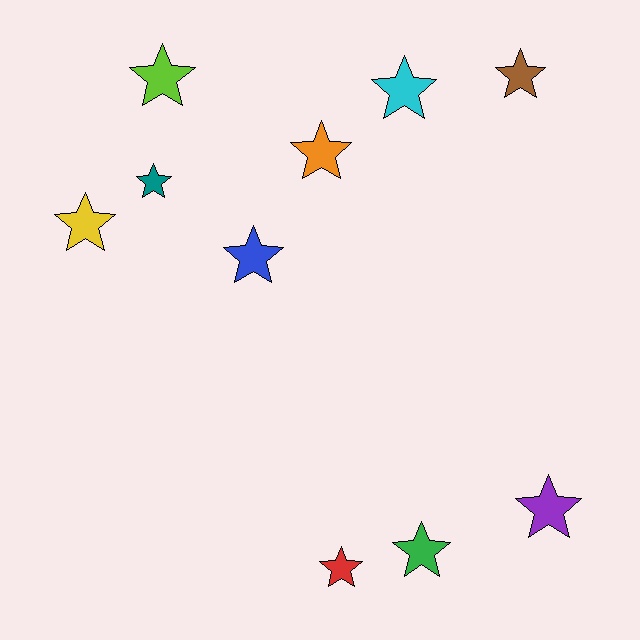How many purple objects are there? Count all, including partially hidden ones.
There is 1 purple object.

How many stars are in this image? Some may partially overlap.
There are 10 stars.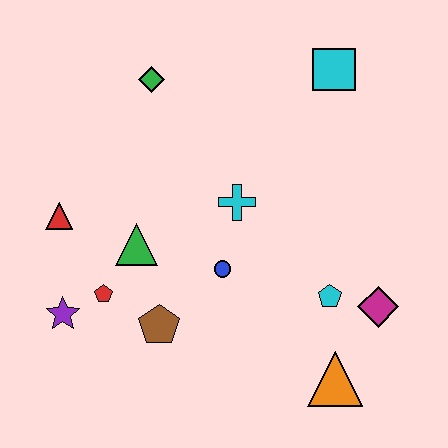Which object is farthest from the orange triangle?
The green diamond is farthest from the orange triangle.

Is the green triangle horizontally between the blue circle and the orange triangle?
No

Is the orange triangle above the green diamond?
No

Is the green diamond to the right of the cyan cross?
No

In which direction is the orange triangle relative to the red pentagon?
The orange triangle is to the right of the red pentagon.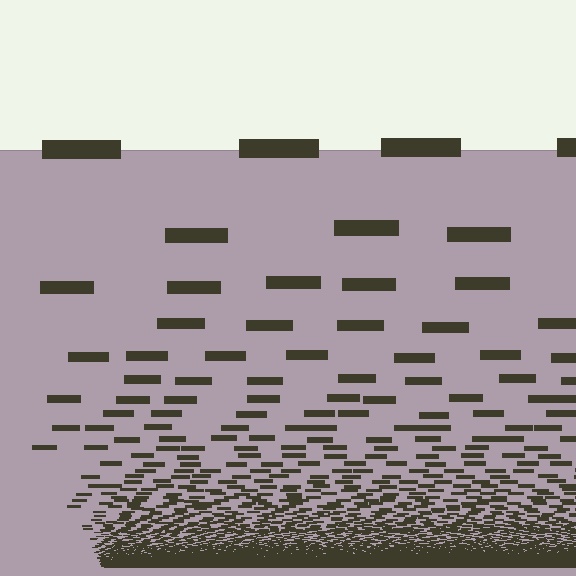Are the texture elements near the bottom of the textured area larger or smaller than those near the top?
Smaller. The gradient is inverted — elements near the bottom are smaller and denser.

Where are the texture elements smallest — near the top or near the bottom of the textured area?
Near the bottom.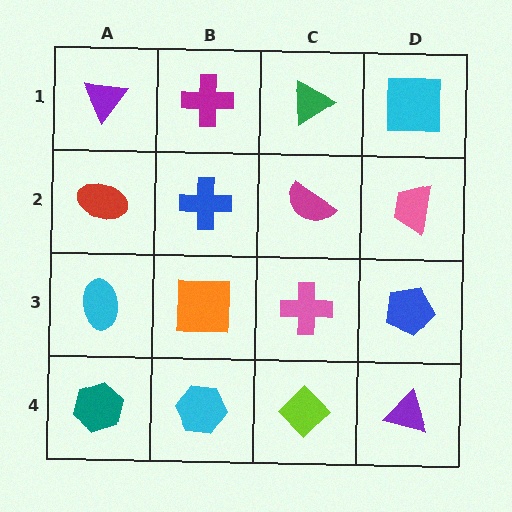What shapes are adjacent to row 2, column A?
A purple triangle (row 1, column A), a cyan ellipse (row 3, column A), a blue cross (row 2, column B).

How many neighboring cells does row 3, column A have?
3.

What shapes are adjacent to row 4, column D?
A blue pentagon (row 3, column D), a lime diamond (row 4, column C).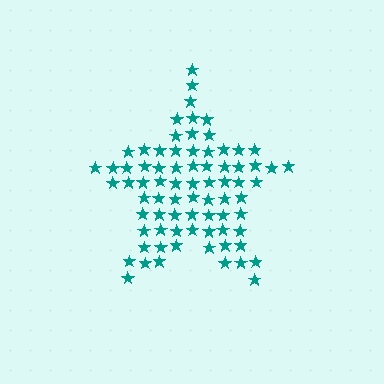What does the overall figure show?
The overall figure shows a star.